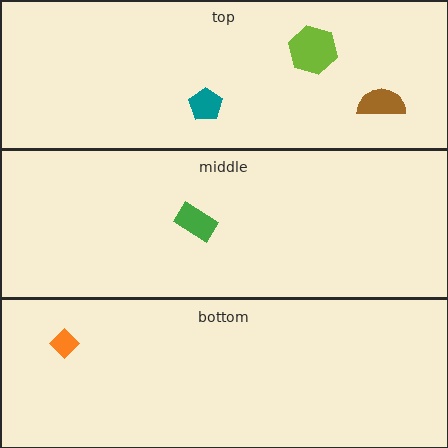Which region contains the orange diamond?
The bottom region.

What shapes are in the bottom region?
The orange diamond.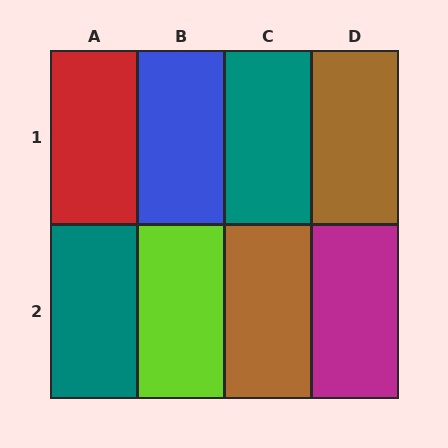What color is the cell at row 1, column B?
Blue.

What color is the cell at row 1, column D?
Brown.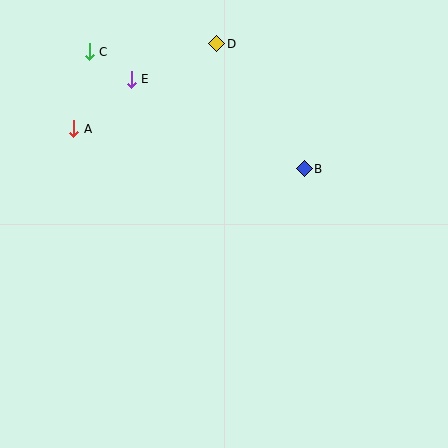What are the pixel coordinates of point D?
Point D is at (217, 44).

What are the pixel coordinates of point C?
Point C is at (89, 52).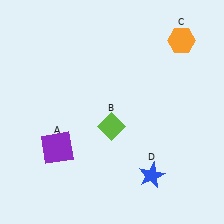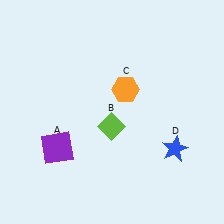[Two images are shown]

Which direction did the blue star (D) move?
The blue star (D) moved up.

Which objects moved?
The objects that moved are: the orange hexagon (C), the blue star (D).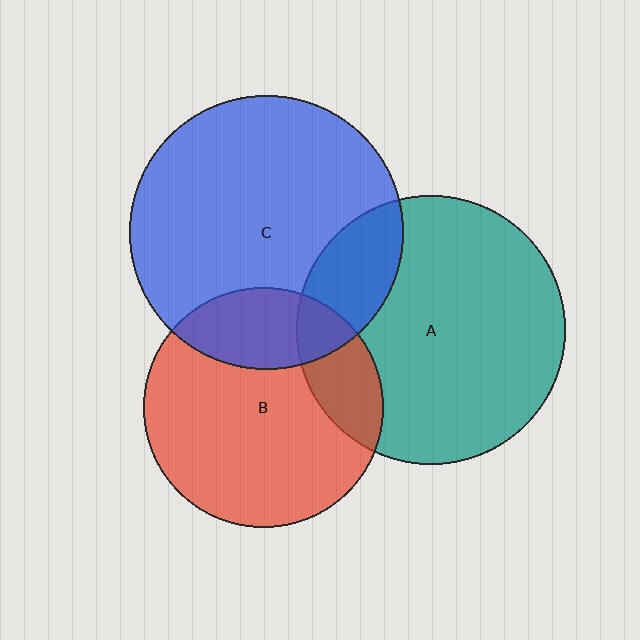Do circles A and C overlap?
Yes.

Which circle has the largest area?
Circle C (blue).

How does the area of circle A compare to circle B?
Approximately 1.3 times.